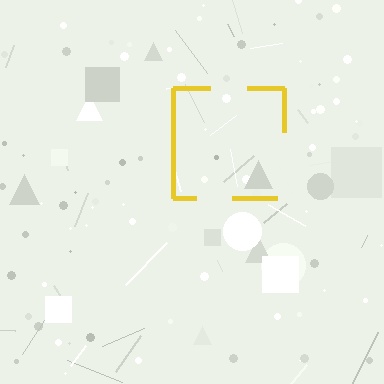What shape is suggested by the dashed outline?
The dashed outline suggests a square.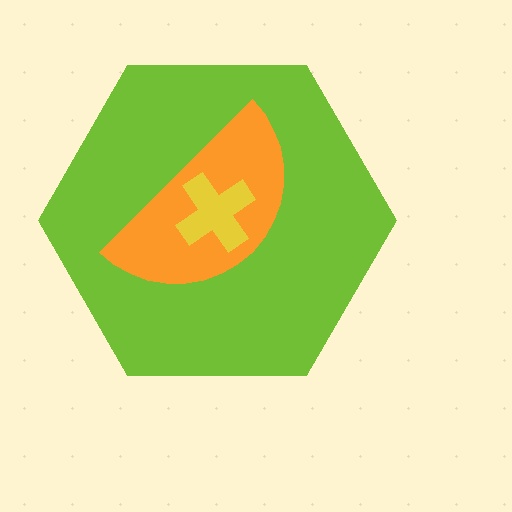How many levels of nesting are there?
3.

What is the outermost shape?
The lime hexagon.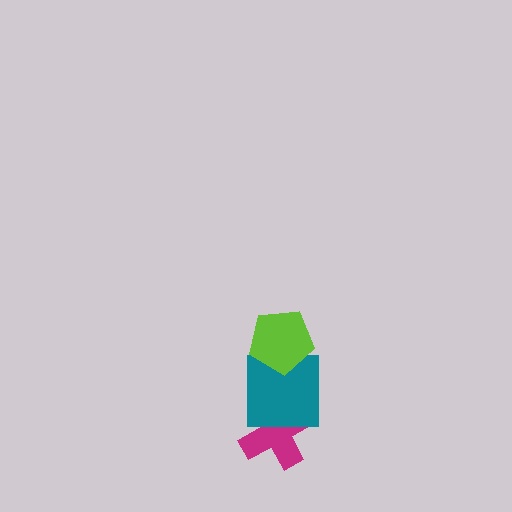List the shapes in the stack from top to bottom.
From top to bottom: the lime pentagon, the teal square, the magenta cross.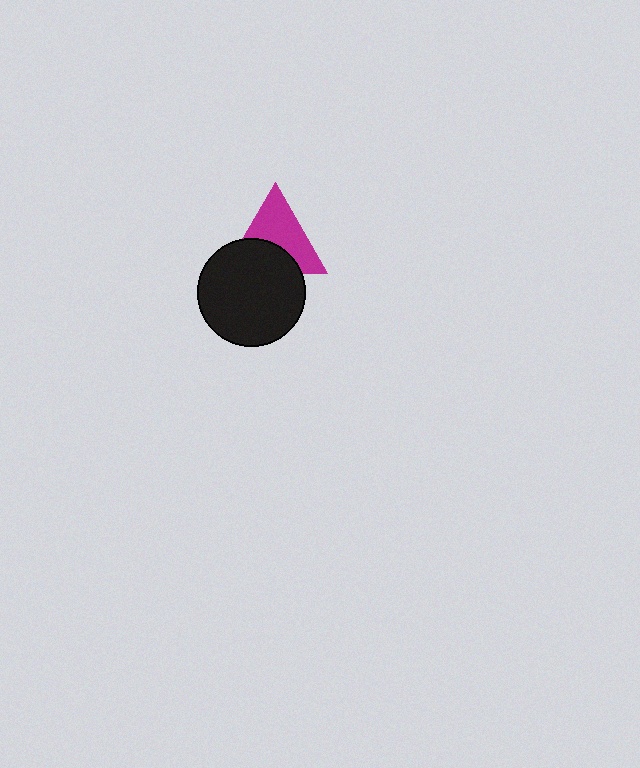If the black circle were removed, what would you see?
You would see the complete magenta triangle.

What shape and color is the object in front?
The object in front is a black circle.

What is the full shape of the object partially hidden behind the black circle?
The partially hidden object is a magenta triangle.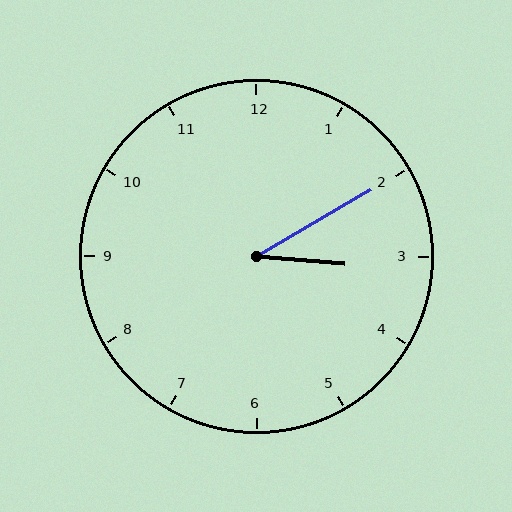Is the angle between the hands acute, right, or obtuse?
It is acute.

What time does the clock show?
3:10.